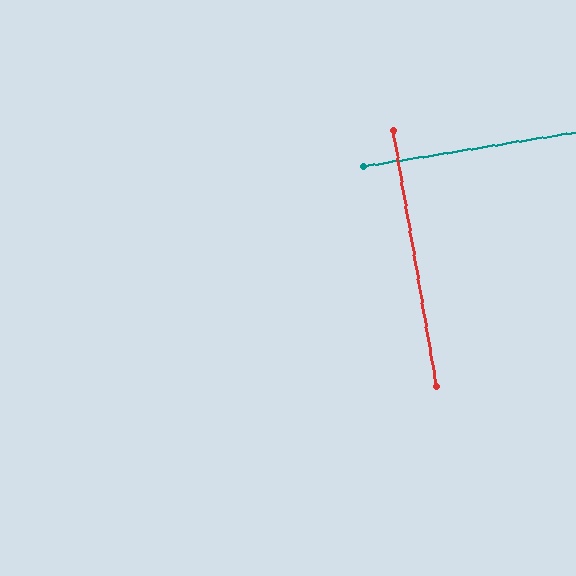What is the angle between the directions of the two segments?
Approximately 90 degrees.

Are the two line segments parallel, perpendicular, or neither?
Perpendicular — they meet at approximately 90°.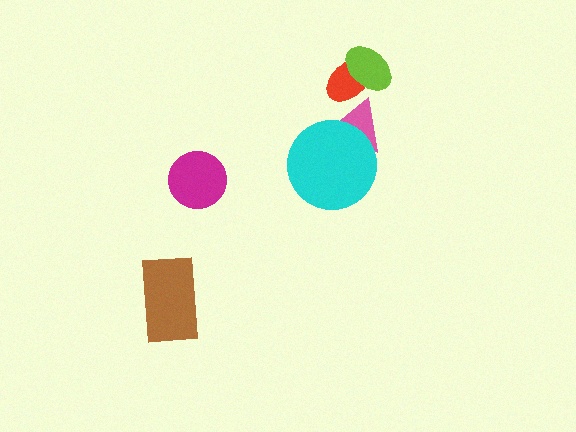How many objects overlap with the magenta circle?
0 objects overlap with the magenta circle.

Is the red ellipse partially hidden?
Yes, it is partially covered by another shape.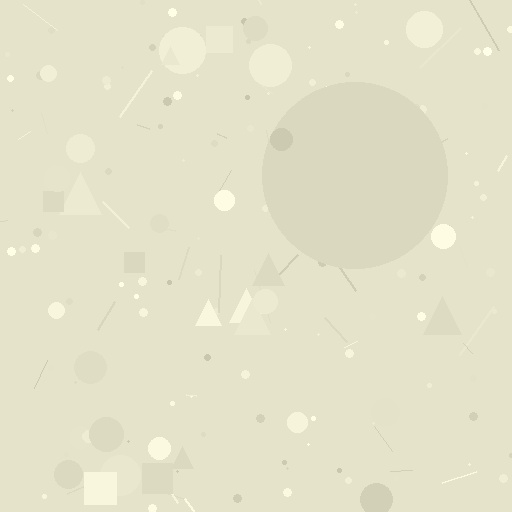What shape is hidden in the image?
A circle is hidden in the image.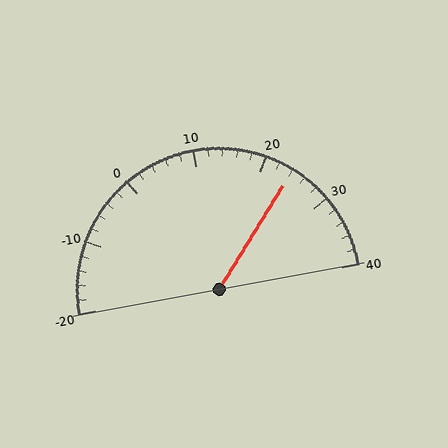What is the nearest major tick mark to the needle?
The nearest major tick mark is 20.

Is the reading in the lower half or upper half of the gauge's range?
The reading is in the upper half of the range (-20 to 40).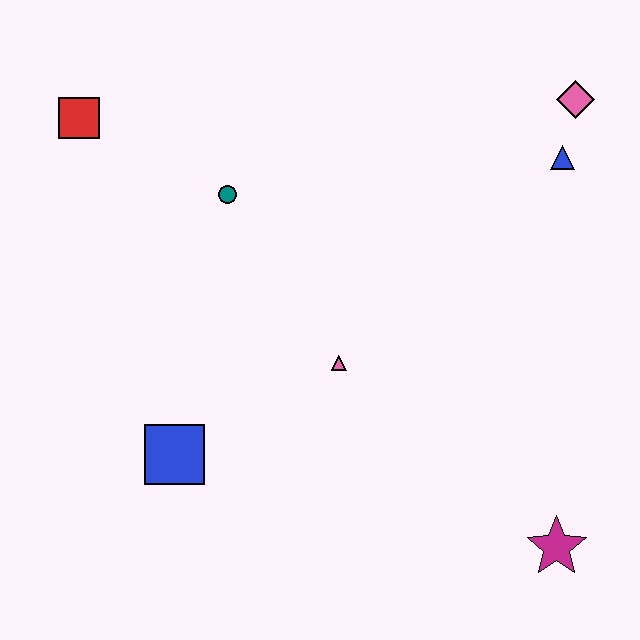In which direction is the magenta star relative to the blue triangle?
The magenta star is below the blue triangle.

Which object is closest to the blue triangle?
The pink diamond is closest to the blue triangle.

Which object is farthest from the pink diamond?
The blue square is farthest from the pink diamond.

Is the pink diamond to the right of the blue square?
Yes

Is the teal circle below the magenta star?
No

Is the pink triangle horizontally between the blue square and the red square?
No